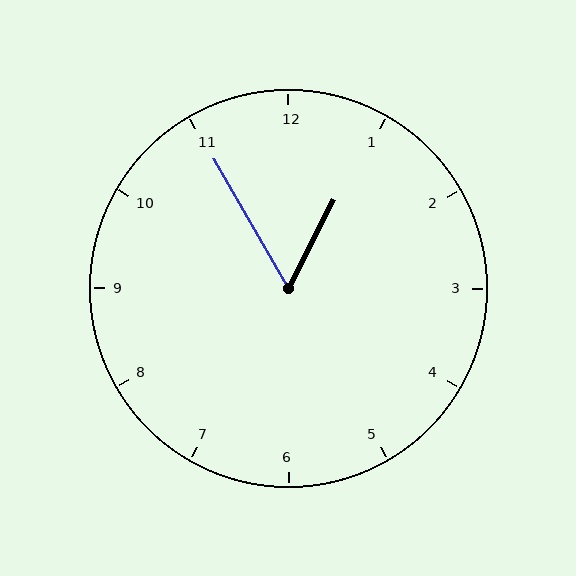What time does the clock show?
12:55.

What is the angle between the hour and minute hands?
Approximately 58 degrees.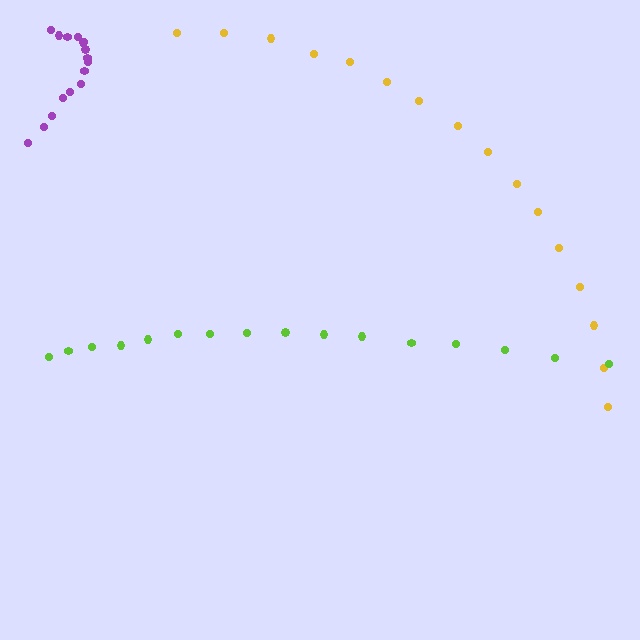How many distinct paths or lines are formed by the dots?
There are 3 distinct paths.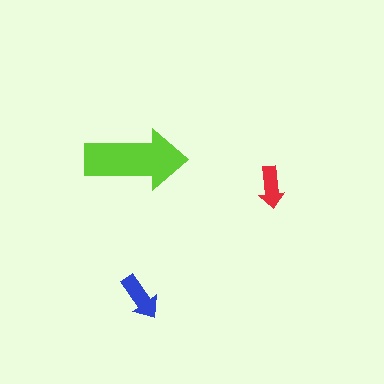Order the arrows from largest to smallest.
the lime one, the blue one, the red one.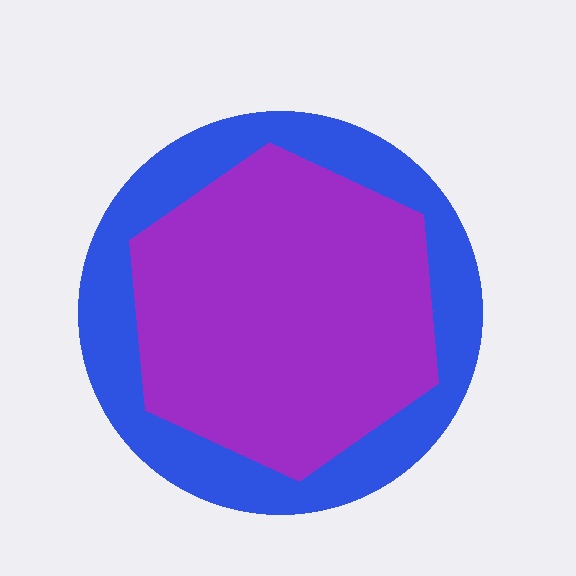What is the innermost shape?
The purple hexagon.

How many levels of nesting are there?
2.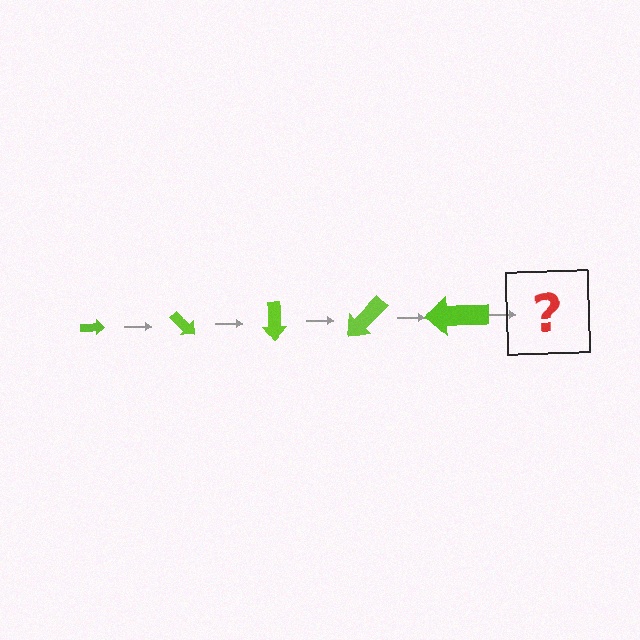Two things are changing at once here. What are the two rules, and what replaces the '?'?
The two rules are that the arrow grows larger each step and it rotates 45 degrees each step. The '?' should be an arrow, larger than the previous one and rotated 225 degrees from the start.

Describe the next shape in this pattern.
It should be an arrow, larger than the previous one and rotated 225 degrees from the start.